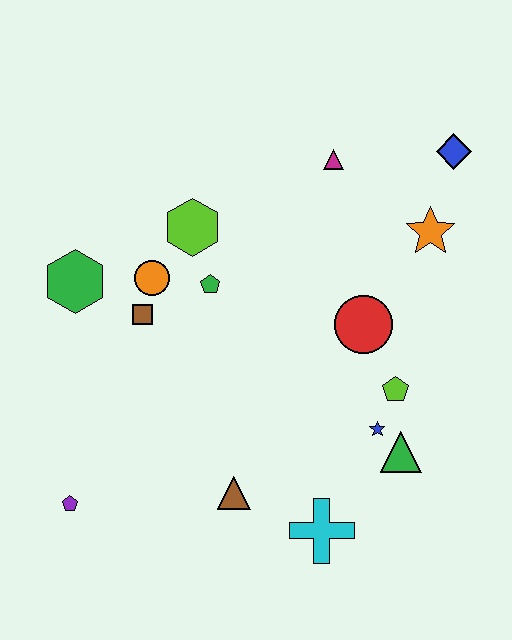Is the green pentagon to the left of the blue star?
Yes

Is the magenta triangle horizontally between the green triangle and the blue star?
No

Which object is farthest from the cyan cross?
The blue diamond is farthest from the cyan cross.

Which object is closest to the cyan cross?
The brown triangle is closest to the cyan cross.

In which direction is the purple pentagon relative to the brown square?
The purple pentagon is below the brown square.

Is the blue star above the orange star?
No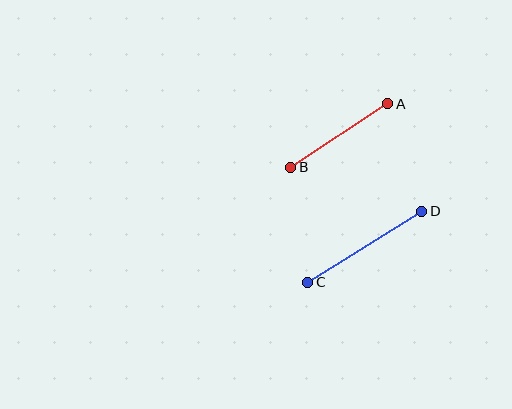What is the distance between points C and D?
The distance is approximately 134 pixels.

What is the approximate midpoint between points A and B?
The midpoint is at approximately (339, 136) pixels.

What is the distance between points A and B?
The distance is approximately 116 pixels.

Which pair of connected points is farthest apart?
Points C and D are farthest apart.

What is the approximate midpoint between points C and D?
The midpoint is at approximately (365, 247) pixels.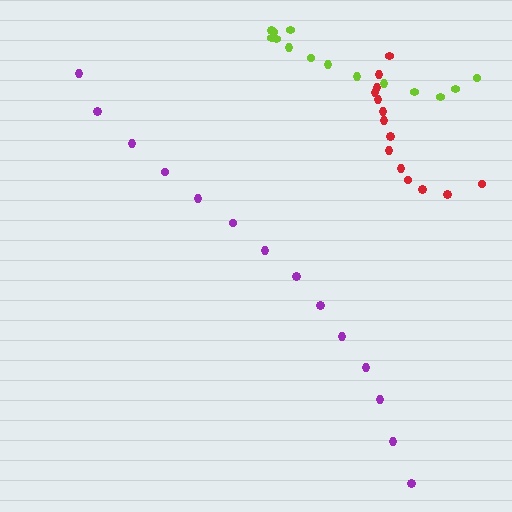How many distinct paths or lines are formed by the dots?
There are 3 distinct paths.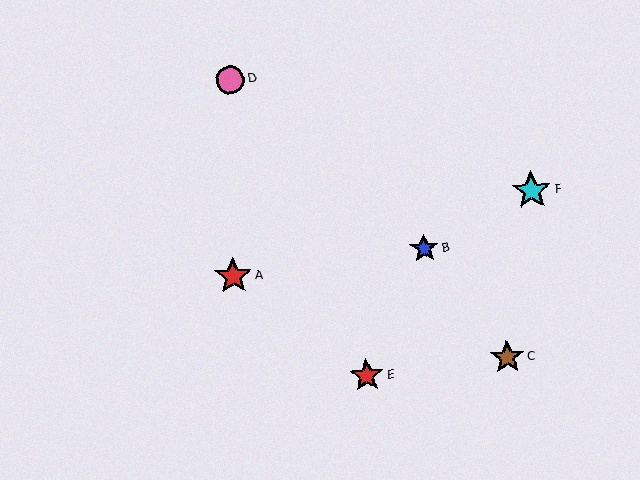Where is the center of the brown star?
The center of the brown star is at (507, 357).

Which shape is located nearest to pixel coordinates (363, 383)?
The red star (labeled E) at (367, 376) is nearest to that location.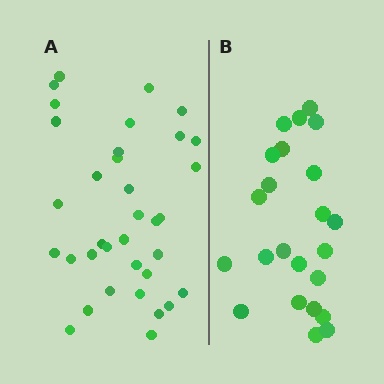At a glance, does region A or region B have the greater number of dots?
Region A (the left region) has more dots.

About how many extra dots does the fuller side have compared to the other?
Region A has roughly 12 or so more dots than region B.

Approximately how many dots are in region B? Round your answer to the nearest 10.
About 20 dots. (The exact count is 23, which rounds to 20.)